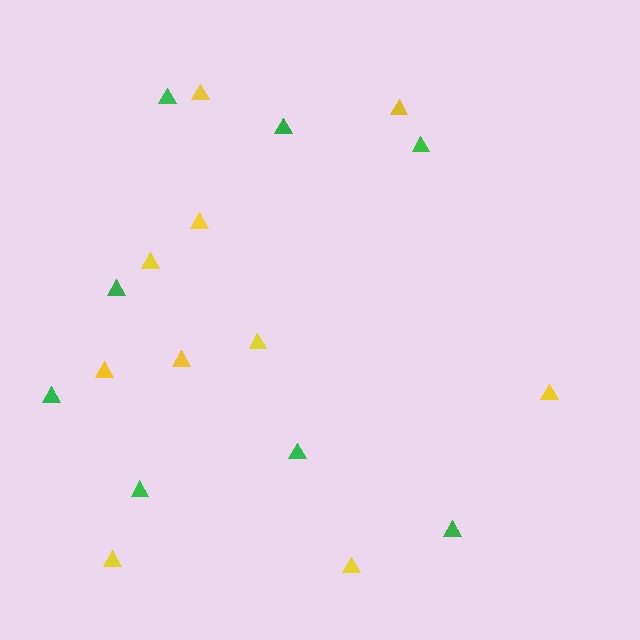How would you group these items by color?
There are 2 groups: one group of yellow triangles (10) and one group of green triangles (8).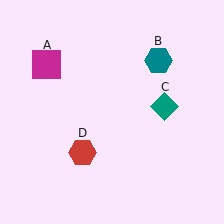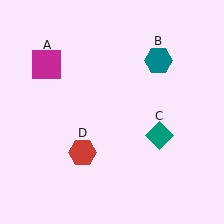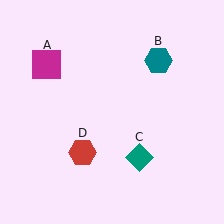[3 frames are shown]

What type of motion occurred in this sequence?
The teal diamond (object C) rotated clockwise around the center of the scene.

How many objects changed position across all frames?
1 object changed position: teal diamond (object C).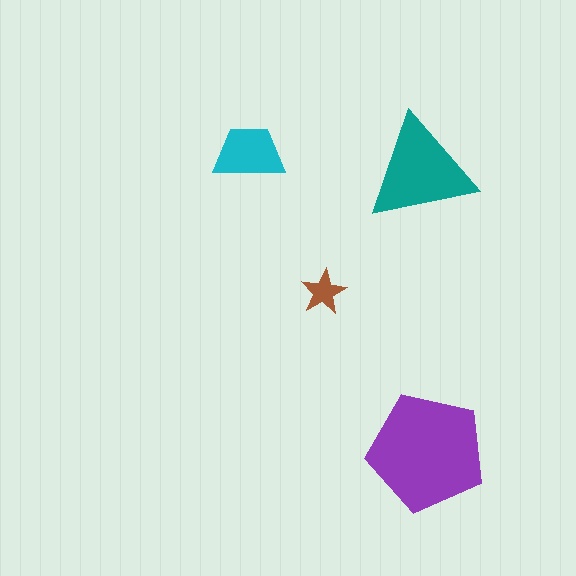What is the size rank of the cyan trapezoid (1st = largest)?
3rd.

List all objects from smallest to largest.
The brown star, the cyan trapezoid, the teal triangle, the purple pentagon.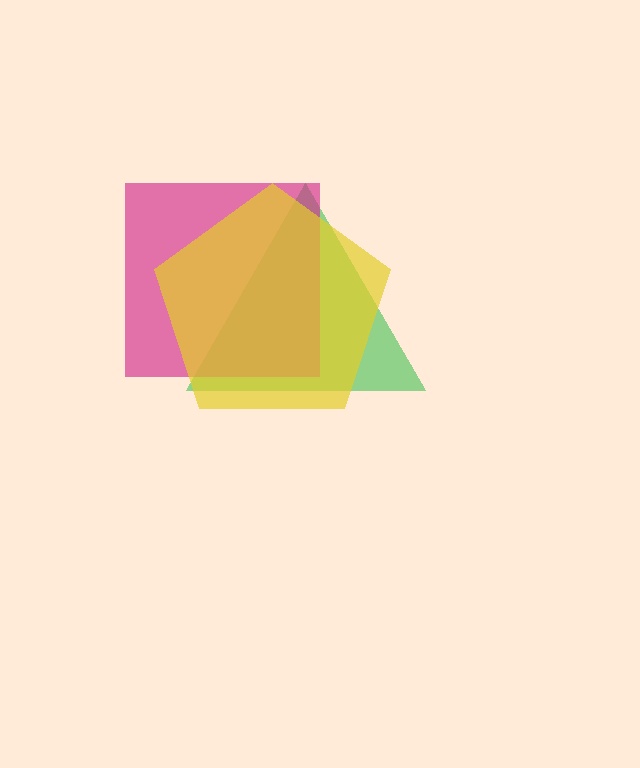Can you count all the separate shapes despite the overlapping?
Yes, there are 3 separate shapes.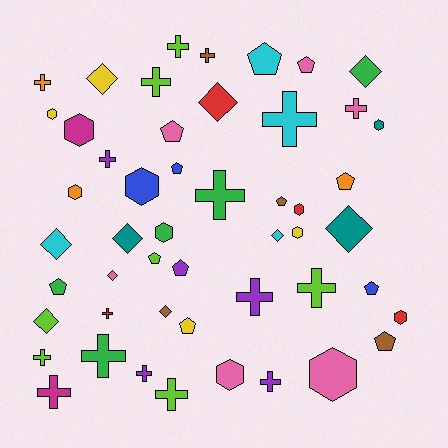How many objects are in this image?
There are 50 objects.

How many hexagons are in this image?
There are 11 hexagons.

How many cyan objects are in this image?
There are 4 cyan objects.